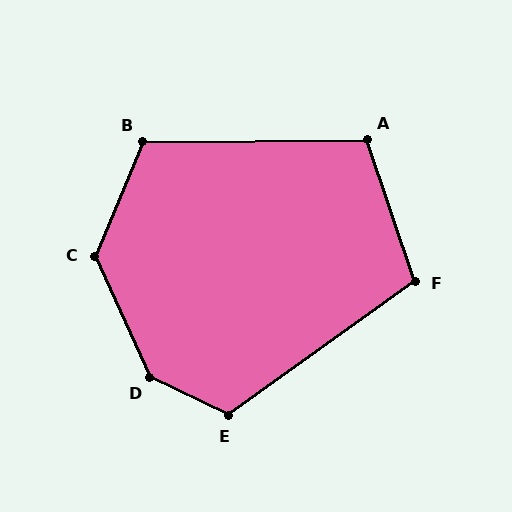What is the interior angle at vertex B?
Approximately 113 degrees (obtuse).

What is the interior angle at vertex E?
Approximately 119 degrees (obtuse).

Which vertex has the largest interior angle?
D, at approximately 140 degrees.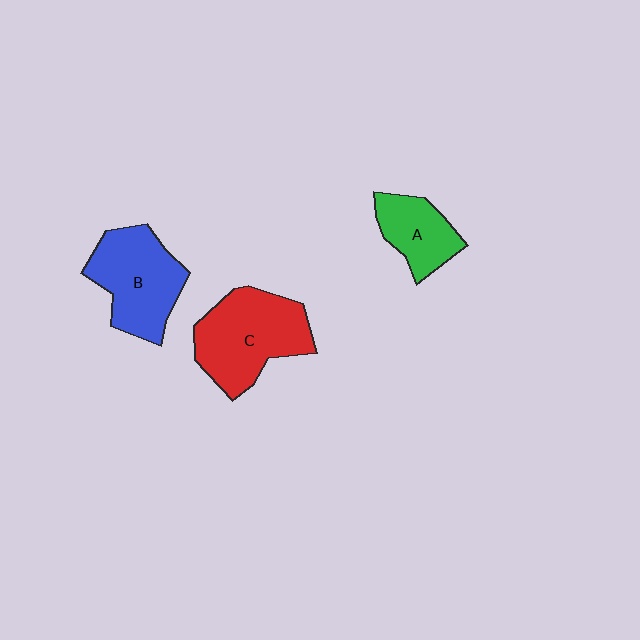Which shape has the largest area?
Shape C (red).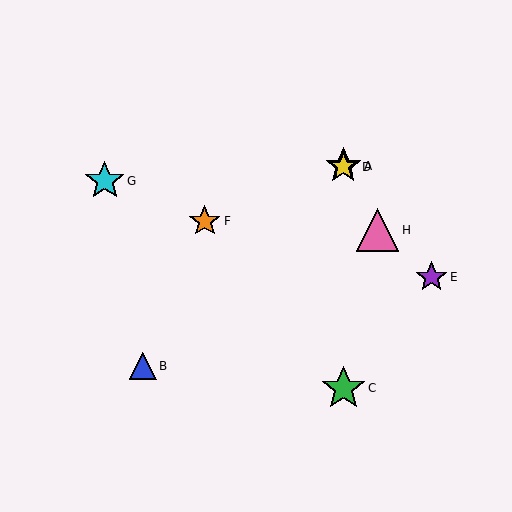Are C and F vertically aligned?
No, C is at x≈343 and F is at x≈205.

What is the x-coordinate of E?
Object E is at x≈432.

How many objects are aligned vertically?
3 objects (A, C, D) are aligned vertically.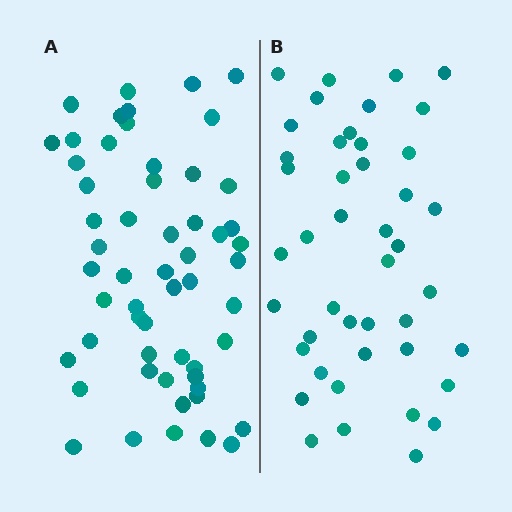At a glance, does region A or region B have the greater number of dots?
Region A (the left region) has more dots.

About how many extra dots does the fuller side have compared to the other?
Region A has roughly 12 or so more dots than region B.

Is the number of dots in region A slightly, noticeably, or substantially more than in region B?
Region A has noticeably more, but not dramatically so. The ratio is roughly 1.3 to 1.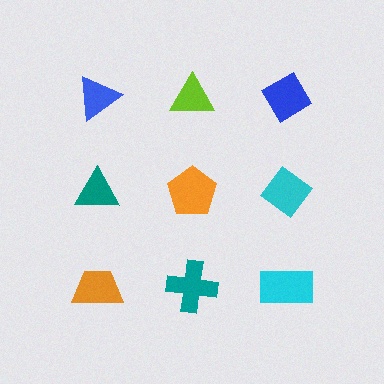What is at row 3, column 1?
An orange trapezoid.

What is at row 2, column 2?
An orange pentagon.